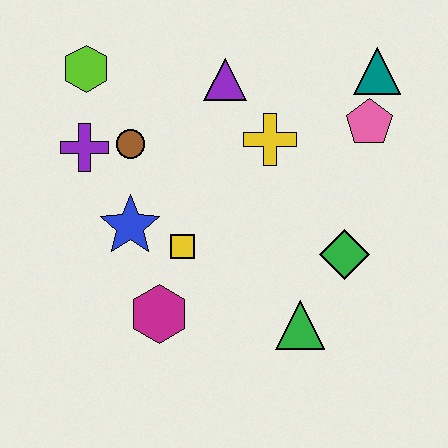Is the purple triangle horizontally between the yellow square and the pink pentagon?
Yes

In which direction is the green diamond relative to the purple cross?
The green diamond is to the right of the purple cross.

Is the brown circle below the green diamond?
No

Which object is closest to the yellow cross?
The purple triangle is closest to the yellow cross.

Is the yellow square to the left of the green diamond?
Yes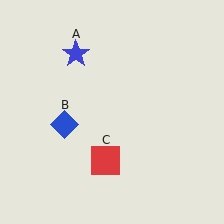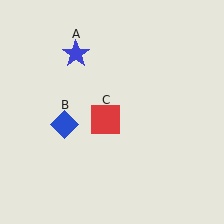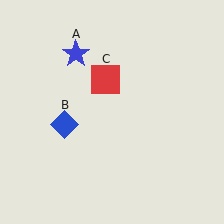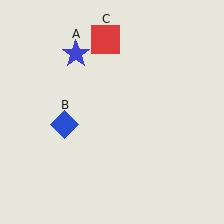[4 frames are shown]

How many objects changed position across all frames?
1 object changed position: red square (object C).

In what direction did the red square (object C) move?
The red square (object C) moved up.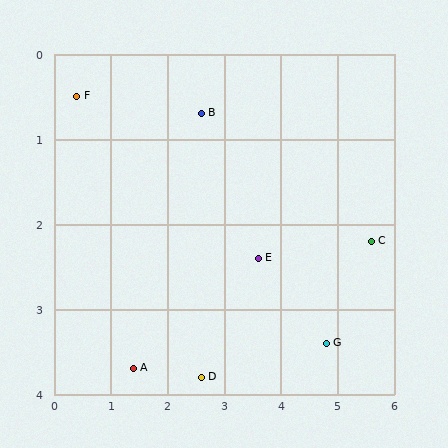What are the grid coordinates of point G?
Point G is at approximately (4.8, 3.4).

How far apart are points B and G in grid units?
Points B and G are about 3.5 grid units apart.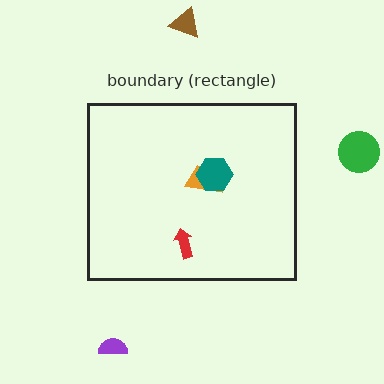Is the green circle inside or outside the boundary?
Outside.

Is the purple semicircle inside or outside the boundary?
Outside.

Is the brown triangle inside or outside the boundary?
Outside.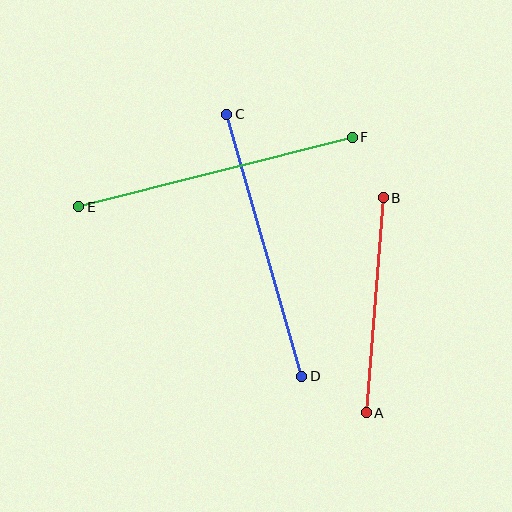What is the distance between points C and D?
The distance is approximately 273 pixels.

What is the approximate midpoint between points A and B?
The midpoint is at approximately (375, 305) pixels.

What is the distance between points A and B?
The distance is approximately 215 pixels.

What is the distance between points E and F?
The distance is approximately 282 pixels.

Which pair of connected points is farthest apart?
Points E and F are farthest apart.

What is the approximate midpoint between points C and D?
The midpoint is at approximately (264, 245) pixels.